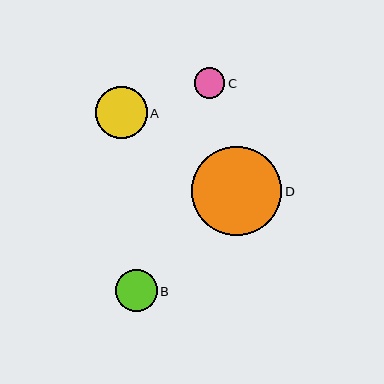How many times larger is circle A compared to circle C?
Circle A is approximately 1.7 times the size of circle C.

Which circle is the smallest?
Circle C is the smallest with a size of approximately 30 pixels.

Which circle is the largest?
Circle D is the largest with a size of approximately 90 pixels.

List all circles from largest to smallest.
From largest to smallest: D, A, B, C.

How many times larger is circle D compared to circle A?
Circle D is approximately 1.7 times the size of circle A.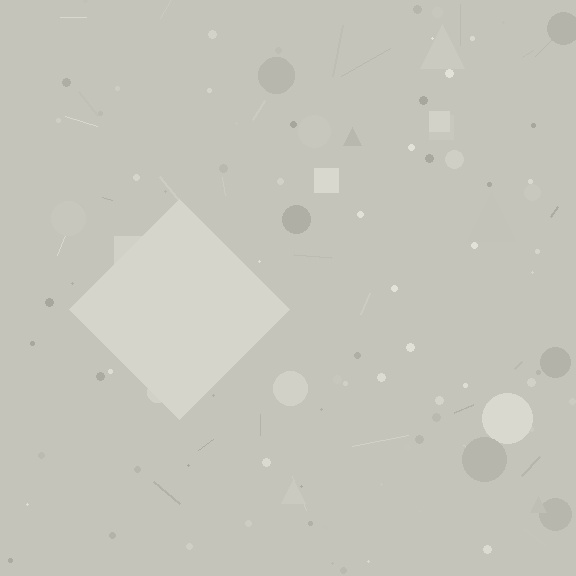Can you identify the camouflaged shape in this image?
The camouflaged shape is a diamond.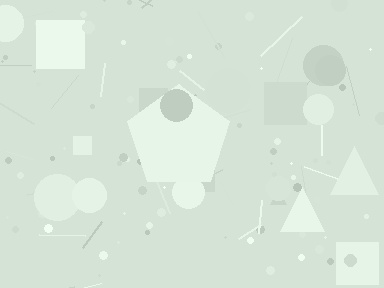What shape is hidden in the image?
A pentagon is hidden in the image.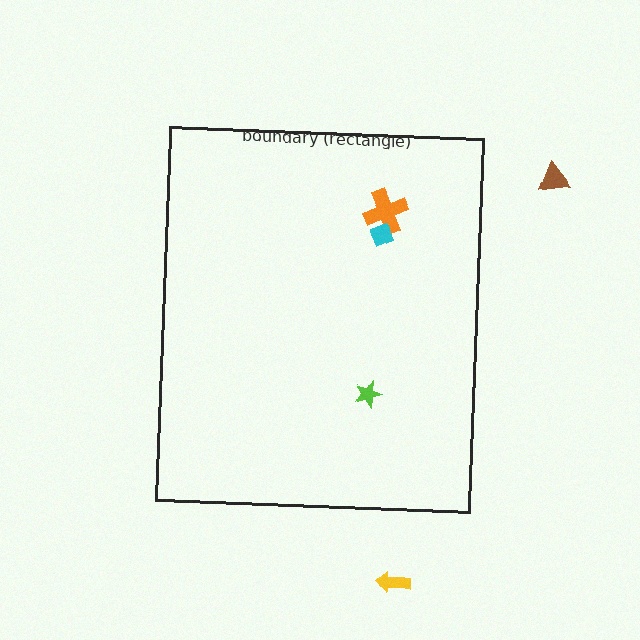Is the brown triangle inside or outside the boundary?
Outside.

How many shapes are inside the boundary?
3 inside, 2 outside.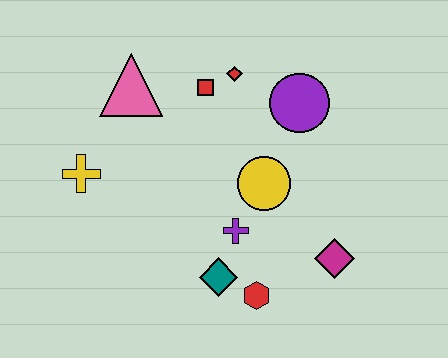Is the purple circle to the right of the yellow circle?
Yes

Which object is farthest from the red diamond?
The red hexagon is farthest from the red diamond.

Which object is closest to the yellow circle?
The purple cross is closest to the yellow circle.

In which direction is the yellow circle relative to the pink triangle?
The yellow circle is to the right of the pink triangle.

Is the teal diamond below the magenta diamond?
Yes